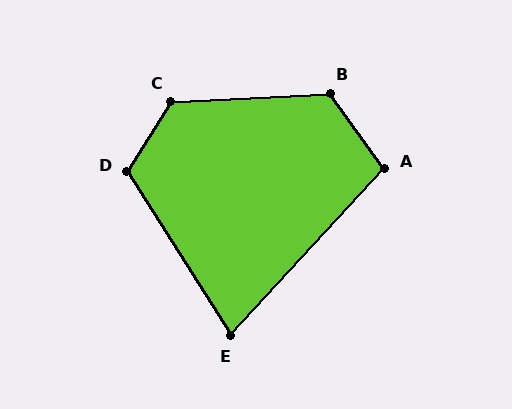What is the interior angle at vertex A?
Approximately 101 degrees (obtuse).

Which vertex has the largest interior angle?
C, at approximately 125 degrees.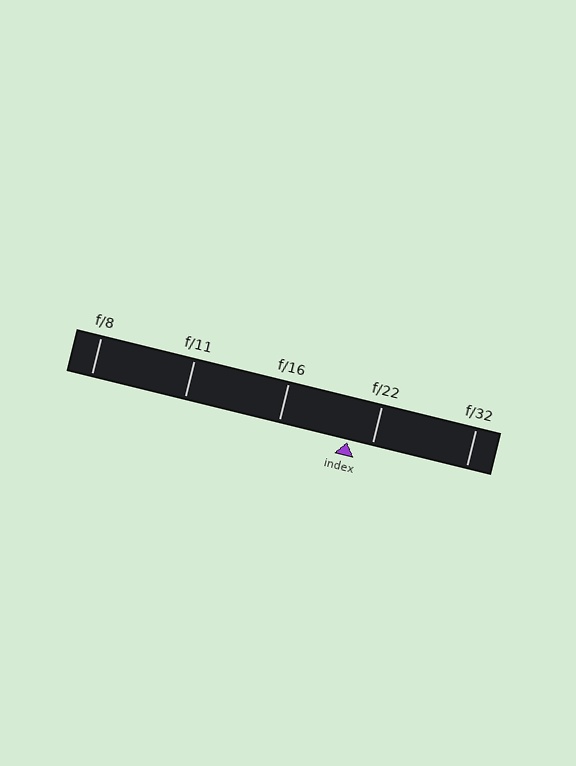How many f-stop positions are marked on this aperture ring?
There are 5 f-stop positions marked.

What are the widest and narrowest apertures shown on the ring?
The widest aperture shown is f/8 and the narrowest is f/32.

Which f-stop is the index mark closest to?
The index mark is closest to f/22.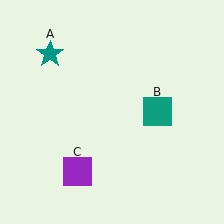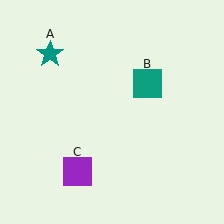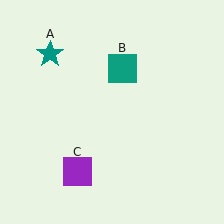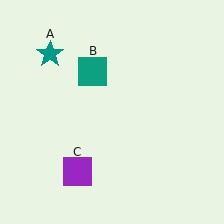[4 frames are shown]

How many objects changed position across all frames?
1 object changed position: teal square (object B).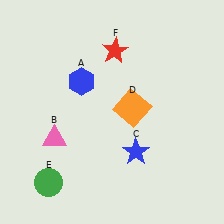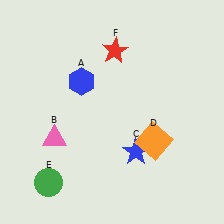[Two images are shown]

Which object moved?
The orange square (D) moved down.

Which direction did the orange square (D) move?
The orange square (D) moved down.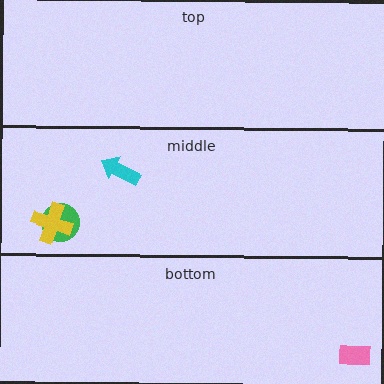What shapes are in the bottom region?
The pink rectangle.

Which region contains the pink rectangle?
The bottom region.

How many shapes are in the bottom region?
1.